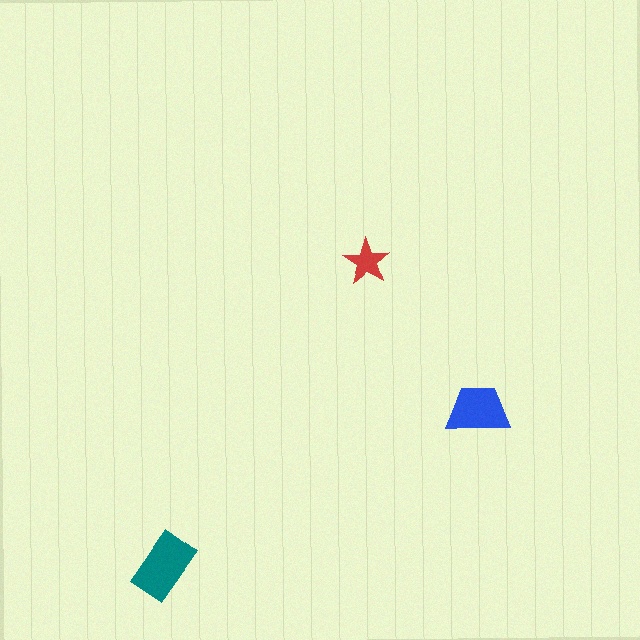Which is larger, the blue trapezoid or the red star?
The blue trapezoid.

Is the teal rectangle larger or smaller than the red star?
Larger.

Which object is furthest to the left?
The teal rectangle is leftmost.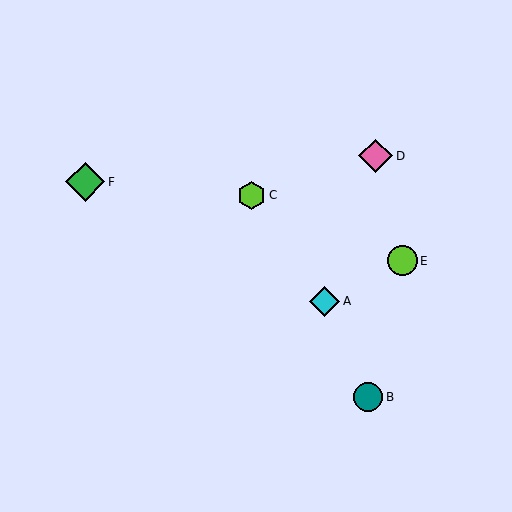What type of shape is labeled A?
Shape A is a cyan diamond.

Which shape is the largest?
The green diamond (labeled F) is the largest.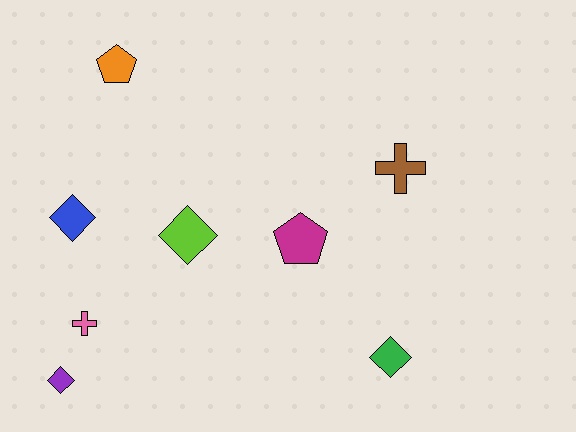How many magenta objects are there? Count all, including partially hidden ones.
There is 1 magenta object.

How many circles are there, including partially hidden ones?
There are no circles.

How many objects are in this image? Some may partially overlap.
There are 8 objects.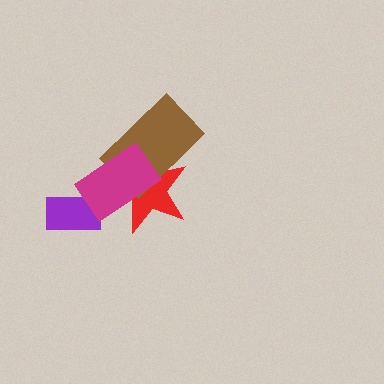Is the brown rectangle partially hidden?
Yes, it is partially covered by another shape.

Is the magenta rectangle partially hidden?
No, no other shape covers it.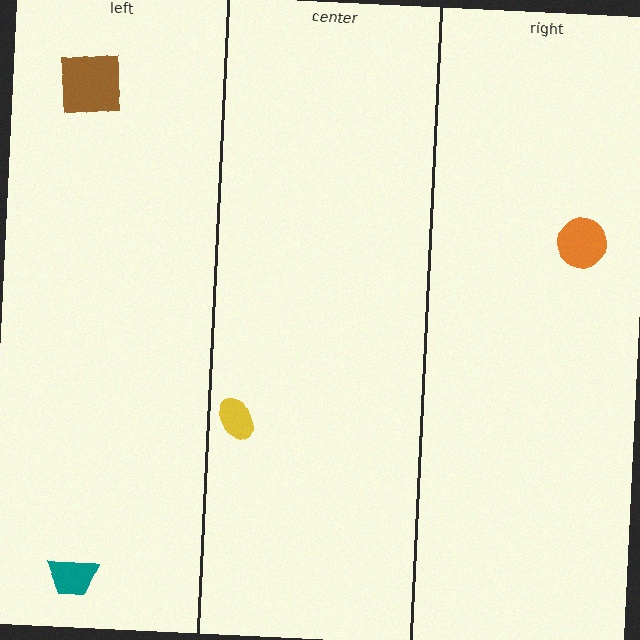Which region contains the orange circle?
The right region.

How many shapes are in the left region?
2.